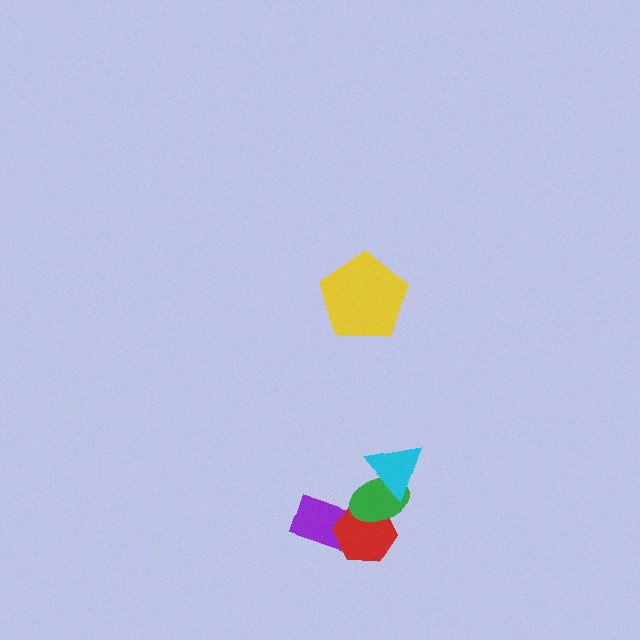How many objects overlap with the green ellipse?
3 objects overlap with the green ellipse.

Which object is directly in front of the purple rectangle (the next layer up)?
The red hexagon is directly in front of the purple rectangle.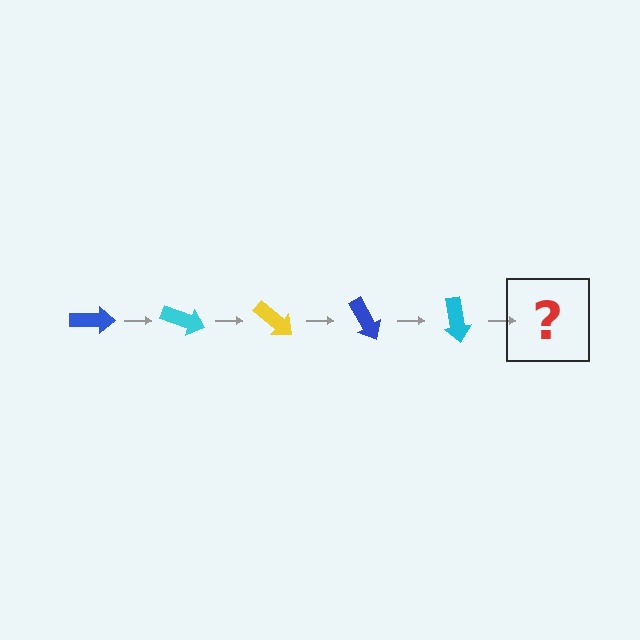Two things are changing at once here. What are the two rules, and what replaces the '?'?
The two rules are that it rotates 20 degrees each step and the color cycles through blue, cyan, and yellow. The '?' should be a yellow arrow, rotated 100 degrees from the start.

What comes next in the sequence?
The next element should be a yellow arrow, rotated 100 degrees from the start.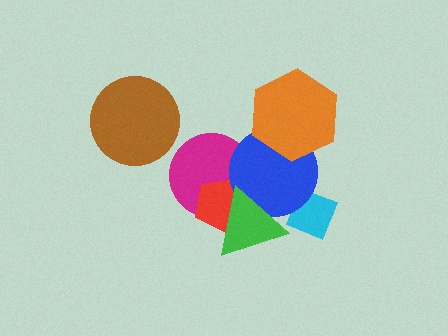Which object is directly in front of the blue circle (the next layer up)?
The green triangle is directly in front of the blue circle.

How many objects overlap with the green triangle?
3 objects overlap with the green triangle.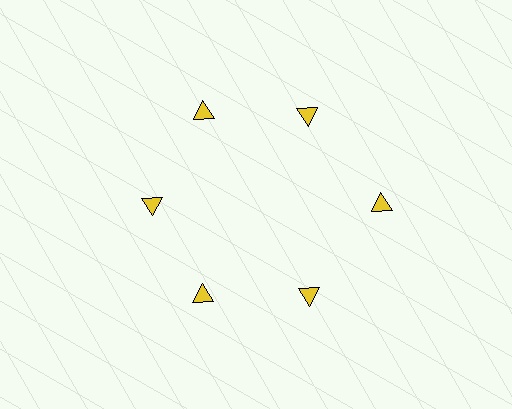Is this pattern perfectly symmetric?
No. The 6 yellow triangles are arranged in a ring, but one element near the 3 o'clock position is pushed outward from the center, breaking the 6-fold rotational symmetry.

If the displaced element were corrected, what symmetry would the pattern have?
It would have 6-fold rotational symmetry — the pattern would map onto itself every 60 degrees.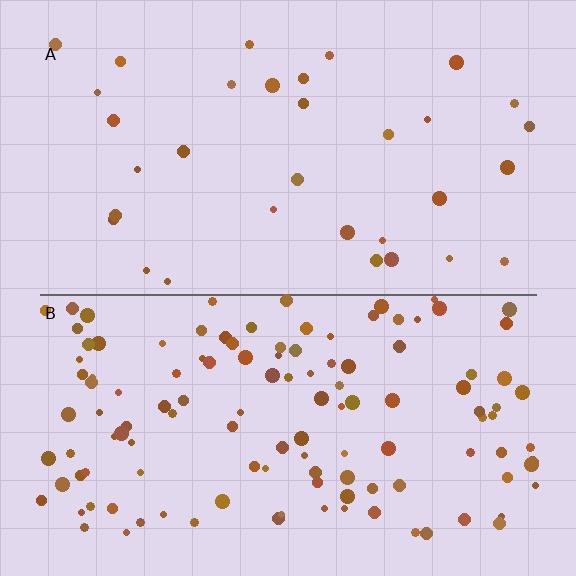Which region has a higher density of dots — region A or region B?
B (the bottom).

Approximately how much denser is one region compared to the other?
Approximately 3.8× — region B over region A.